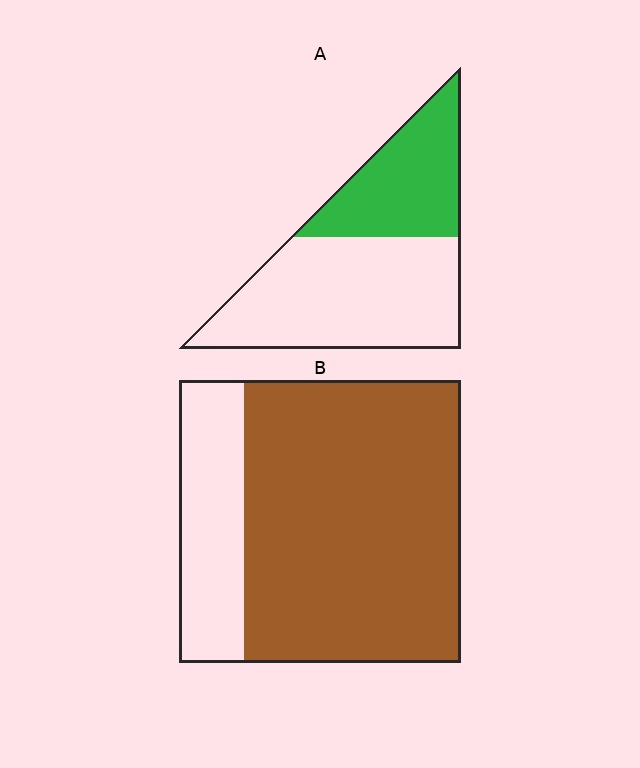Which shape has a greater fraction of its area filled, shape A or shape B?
Shape B.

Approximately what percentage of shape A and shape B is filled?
A is approximately 35% and B is approximately 75%.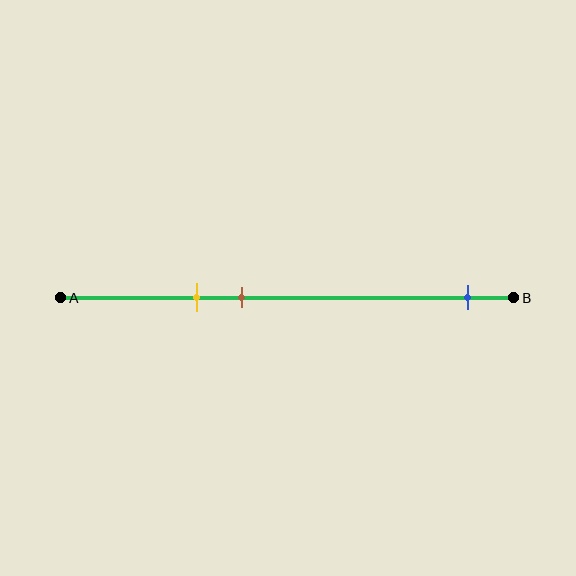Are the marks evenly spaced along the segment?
No, the marks are not evenly spaced.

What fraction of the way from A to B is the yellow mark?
The yellow mark is approximately 30% (0.3) of the way from A to B.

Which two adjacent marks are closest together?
The yellow and brown marks are the closest adjacent pair.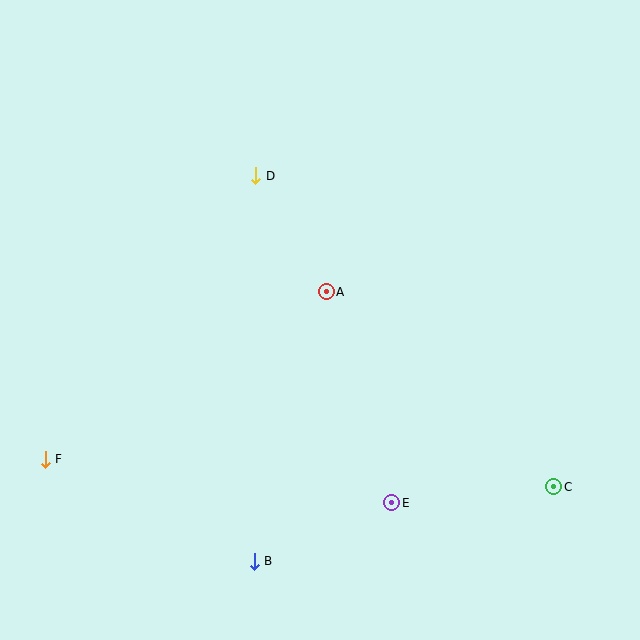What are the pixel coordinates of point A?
Point A is at (326, 292).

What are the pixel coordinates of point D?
Point D is at (256, 176).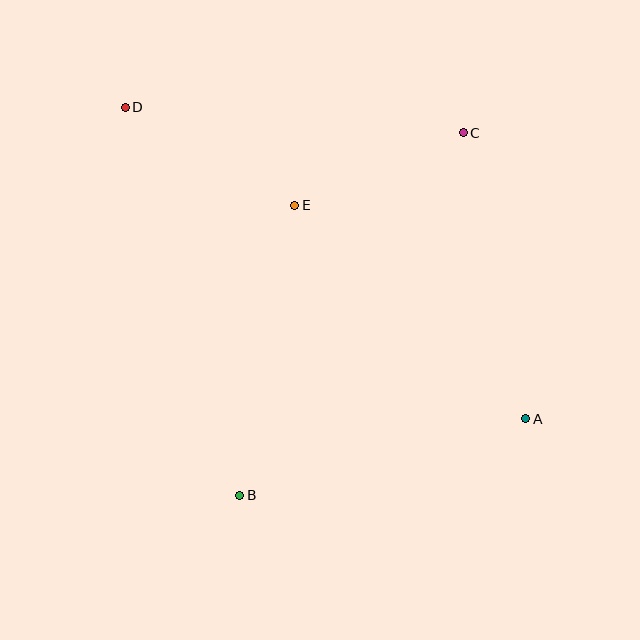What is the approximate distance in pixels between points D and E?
The distance between D and E is approximately 196 pixels.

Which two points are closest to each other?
Points C and E are closest to each other.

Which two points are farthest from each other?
Points A and D are farthest from each other.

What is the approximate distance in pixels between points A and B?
The distance between A and B is approximately 296 pixels.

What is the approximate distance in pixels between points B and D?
The distance between B and D is approximately 404 pixels.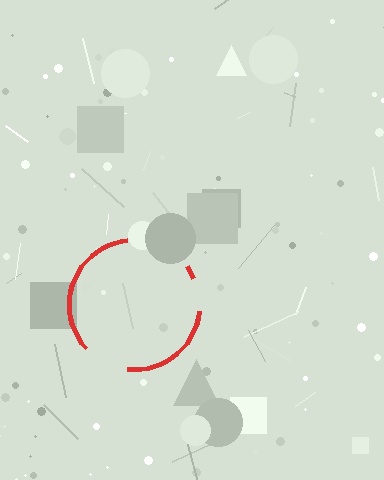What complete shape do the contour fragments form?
The contour fragments form a circle.